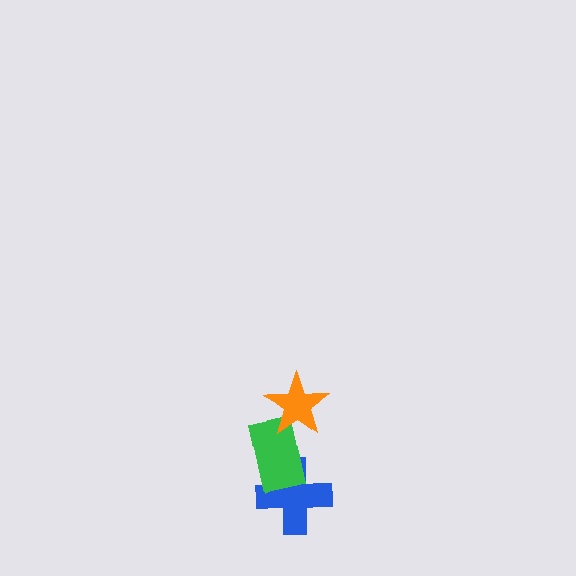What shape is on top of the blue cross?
The green rectangle is on top of the blue cross.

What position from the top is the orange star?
The orange star is 1st from the top.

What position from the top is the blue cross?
The blue cross is 3rd from the top.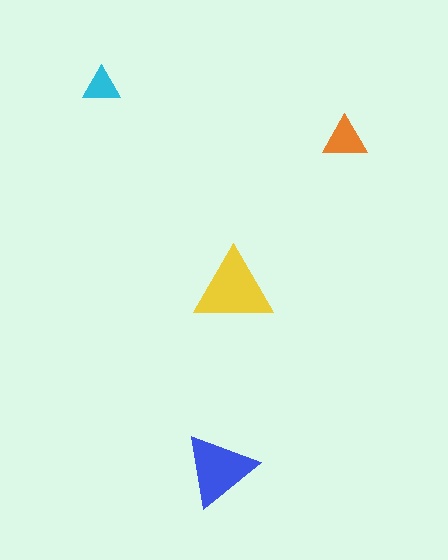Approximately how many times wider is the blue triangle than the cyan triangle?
About 2 times wider.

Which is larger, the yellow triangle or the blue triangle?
The yellow one.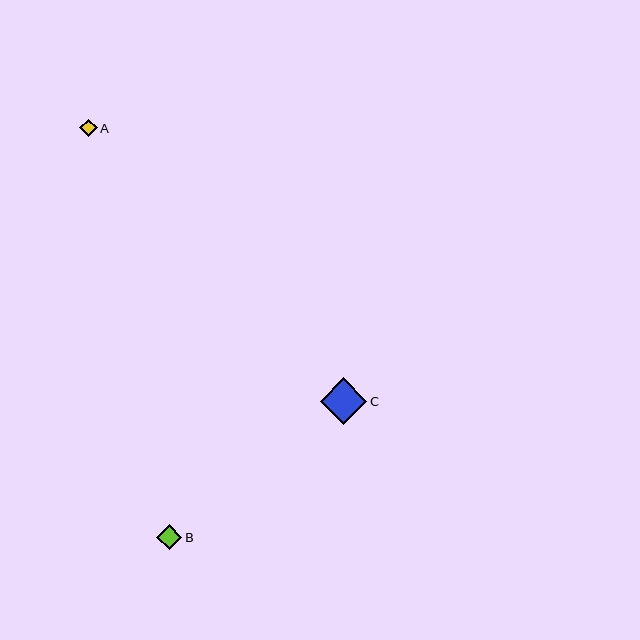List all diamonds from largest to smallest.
From largest to smallest: C, B, A.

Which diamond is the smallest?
Diamond A is the smallest with a size of approximately 17 pixels.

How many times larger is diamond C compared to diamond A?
Diamond C is approximately 2.7 times the size of diamond A.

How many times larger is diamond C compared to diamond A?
Diamond C is approximately 2.7 times the size of diamond A.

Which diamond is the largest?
Diamond C is the largest with a size of approximately 47 pixels.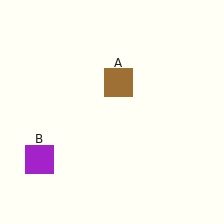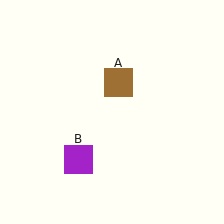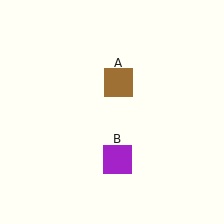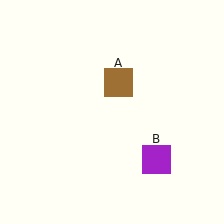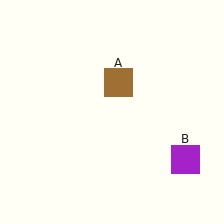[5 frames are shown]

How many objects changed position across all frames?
1 object changed position: purple square (object B).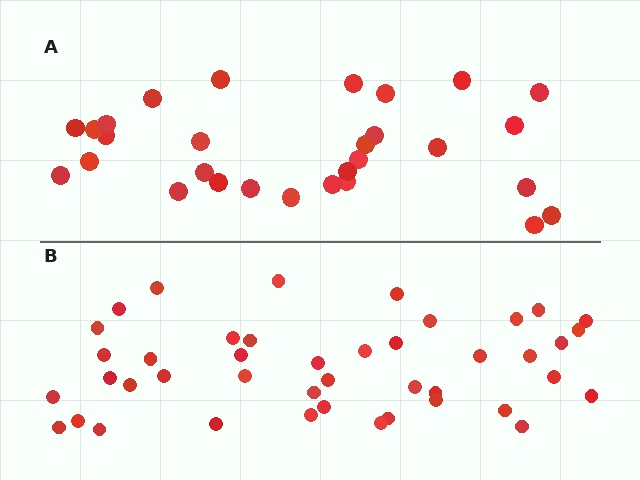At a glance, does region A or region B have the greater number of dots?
Region B (the bottom region) has more dots.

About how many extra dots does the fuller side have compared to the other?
Region B has approximately 15 more dots than region A.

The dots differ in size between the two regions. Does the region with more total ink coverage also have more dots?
No. Region A has more total ink coverage because its dots are larger, but region B actually contains more individual dots. Total area can be misleading — the number of items is what matters here.